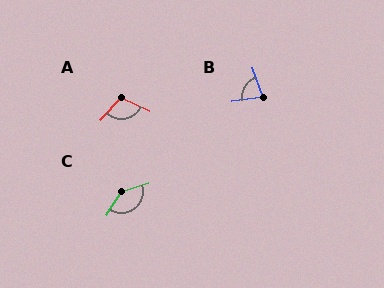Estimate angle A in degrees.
Approximately 108 degrees.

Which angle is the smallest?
B, at approximately 78 degrees.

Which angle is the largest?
C, at approximately 138 degrees.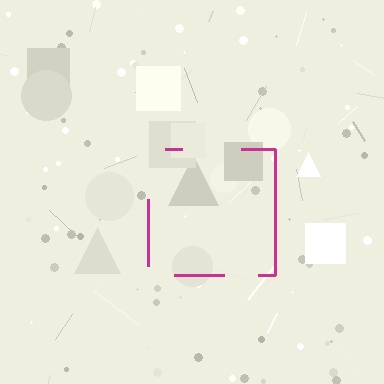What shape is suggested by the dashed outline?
The dashed outline suggests a square.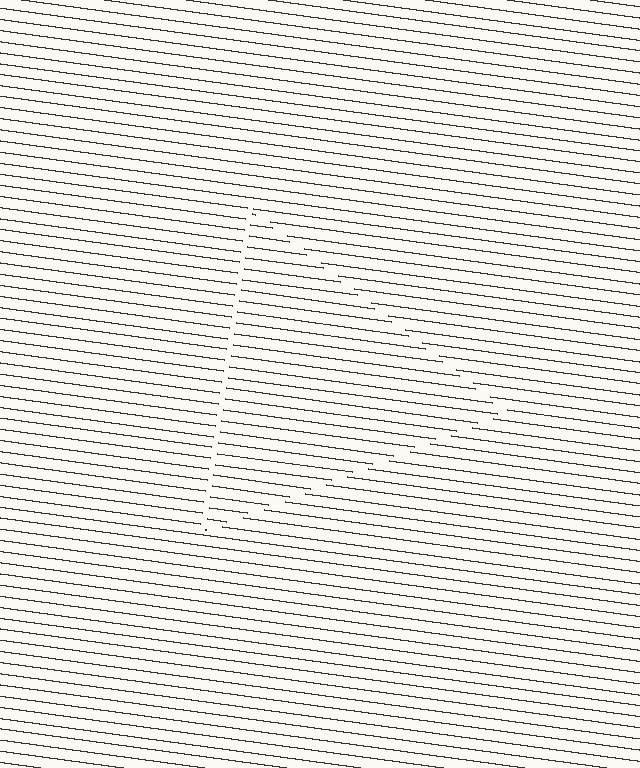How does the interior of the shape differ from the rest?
The interior of the shape contains the same grating, shifted by half a period — the contour is defined by the phase discontinuity where line-ends from the inner and outer gratings abut.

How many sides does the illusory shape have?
3 sides — the line-ends trace a triangle.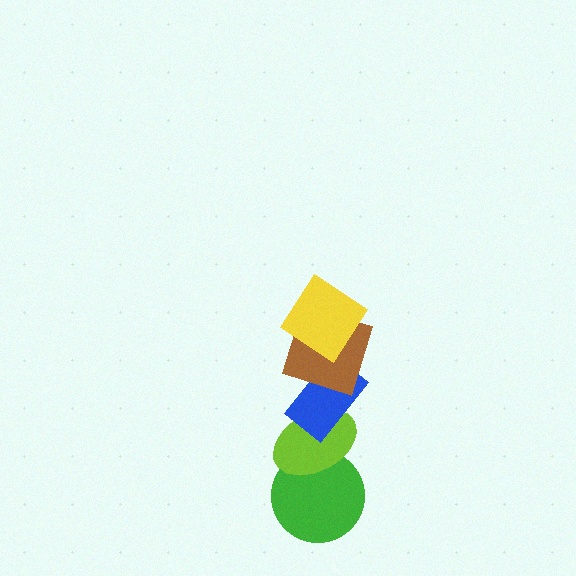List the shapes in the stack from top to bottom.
From top to bottom: the yellow diamond, the brown square, the blue rectangle, the lime ellipse, the green circle.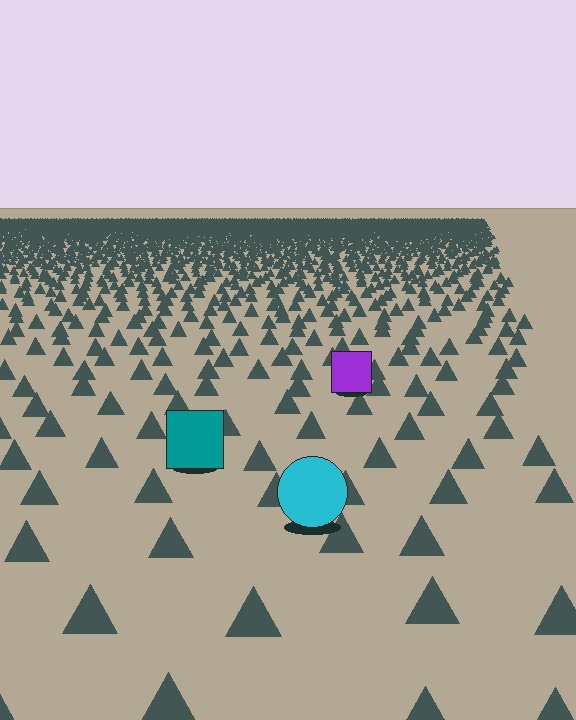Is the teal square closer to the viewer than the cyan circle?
No. The cyan circle is closer — you can tell from the texture gradient: the ground texture is coarser near it.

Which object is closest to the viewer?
The cyan circle is closest. The texture marks near it are larger and more spread out.